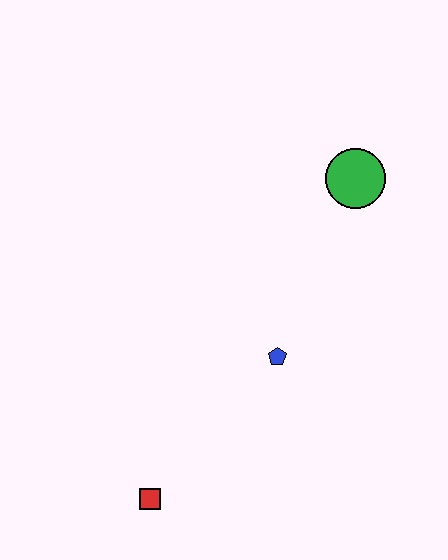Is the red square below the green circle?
Yes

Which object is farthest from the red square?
The green circle is farthest from the red square.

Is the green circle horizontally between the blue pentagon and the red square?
No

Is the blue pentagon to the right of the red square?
Yes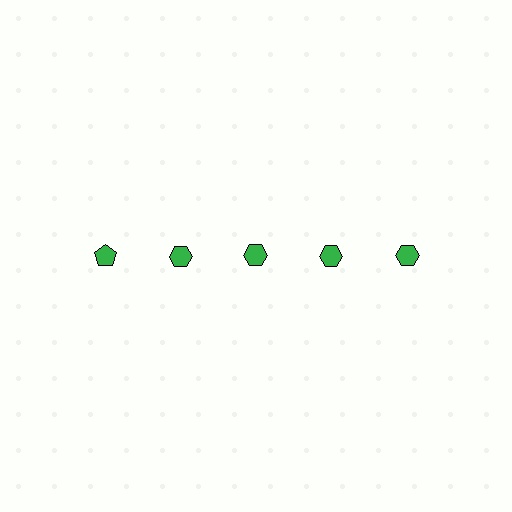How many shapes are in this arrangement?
There are 5 shapes arranged in a grid pattern.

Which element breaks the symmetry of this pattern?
The green pentagon in the top row, leftmost column breaks the symmetry. All other shapes are green hexagons.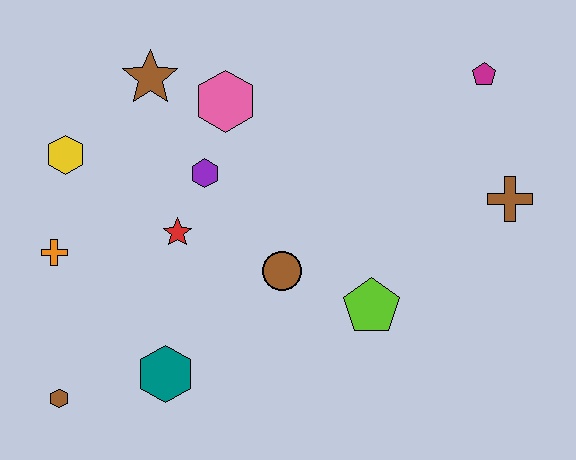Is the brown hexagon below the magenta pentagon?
Yes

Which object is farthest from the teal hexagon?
The magenta pentagon is farthest from the teal hexagon.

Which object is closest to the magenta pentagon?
The brown cross is closest to the magenta pentagon.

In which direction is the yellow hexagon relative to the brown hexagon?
The yellow hexagon is above the brown hexagon.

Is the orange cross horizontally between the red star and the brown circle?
No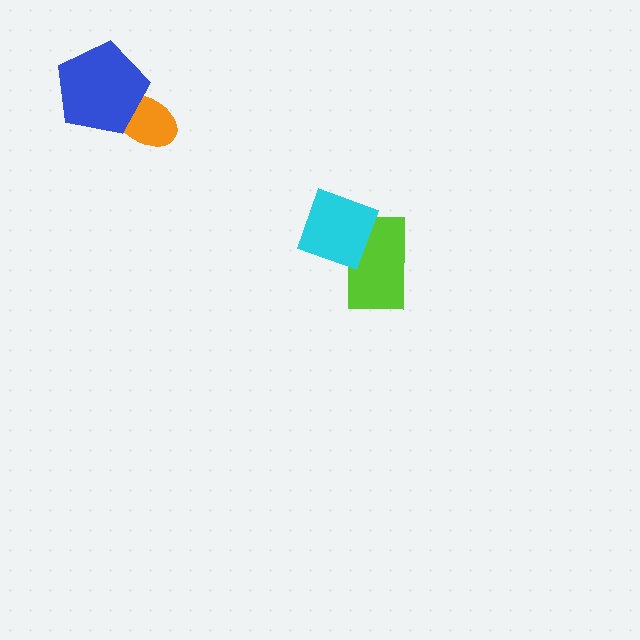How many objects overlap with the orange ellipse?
1 object overlaps with the orange ellipse.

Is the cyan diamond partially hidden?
No, no other shape covers it.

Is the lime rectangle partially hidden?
Yes, it is partially covered by another shape.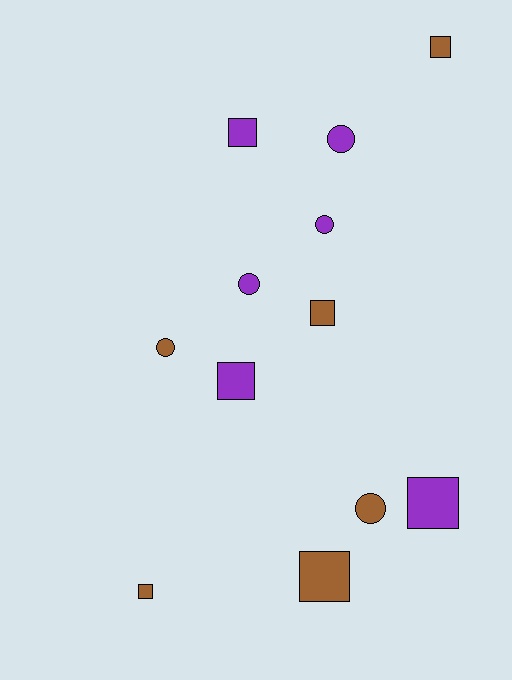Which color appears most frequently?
Brown, with 6 objects.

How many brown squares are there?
There are 4 brown squares.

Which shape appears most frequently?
Square, with 7 objects.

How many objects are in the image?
There are 12 objects.